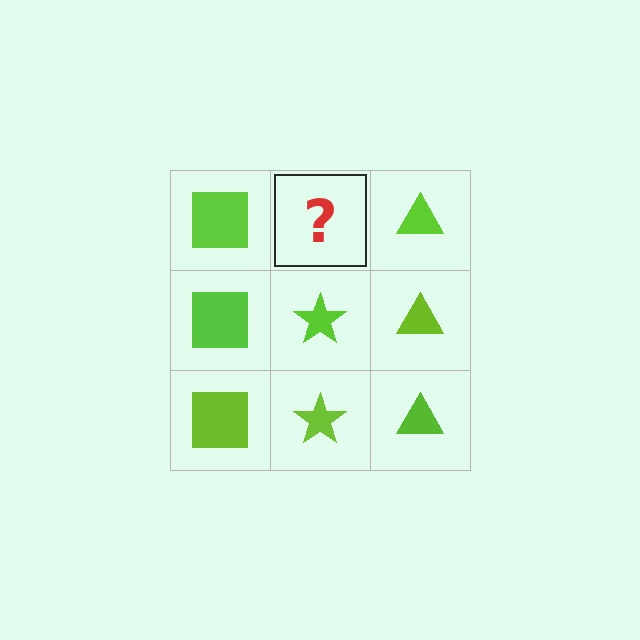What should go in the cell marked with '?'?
The missing cell should contain a lime star.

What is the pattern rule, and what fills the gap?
The rule is that each column has a consistent shape. The gap should be filled with a lime star.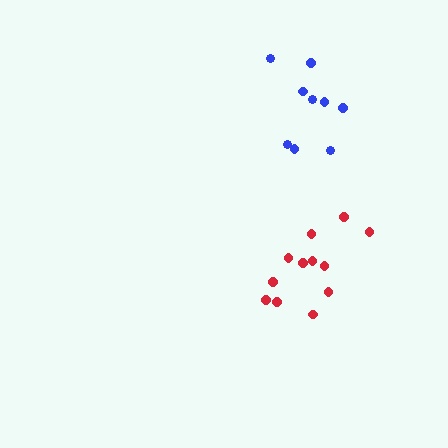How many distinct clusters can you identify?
There are 2 distinct clusters.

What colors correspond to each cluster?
The clusters are colored: red, blue.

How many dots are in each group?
Group 1: 12 dots, Group 2: 9 dots (21 total).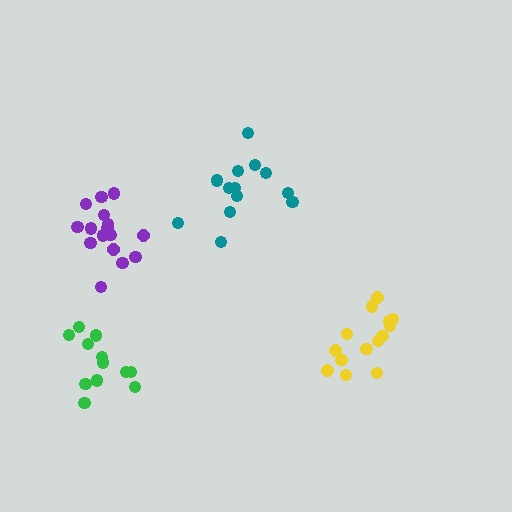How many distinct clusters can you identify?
There are 4 distinct clusters.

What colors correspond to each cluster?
The clusters are colored: teal, yellow, purple, green.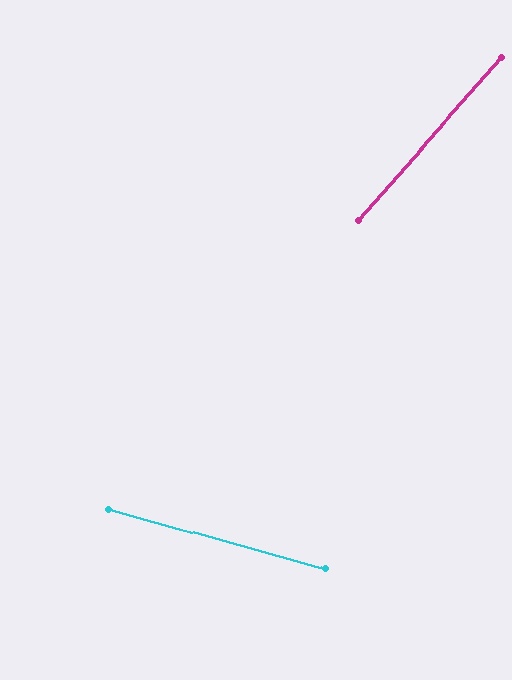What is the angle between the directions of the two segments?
Approximately 64 degrees.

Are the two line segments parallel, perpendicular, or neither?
Neither parallel nor perpendicular — they differ by about 64°.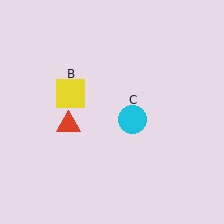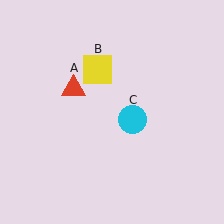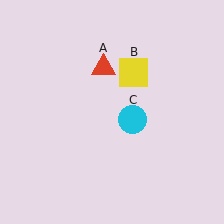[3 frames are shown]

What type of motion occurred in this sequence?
The red triangle (object A), yellow square (object B) rotated clockwise around the center of the scene.